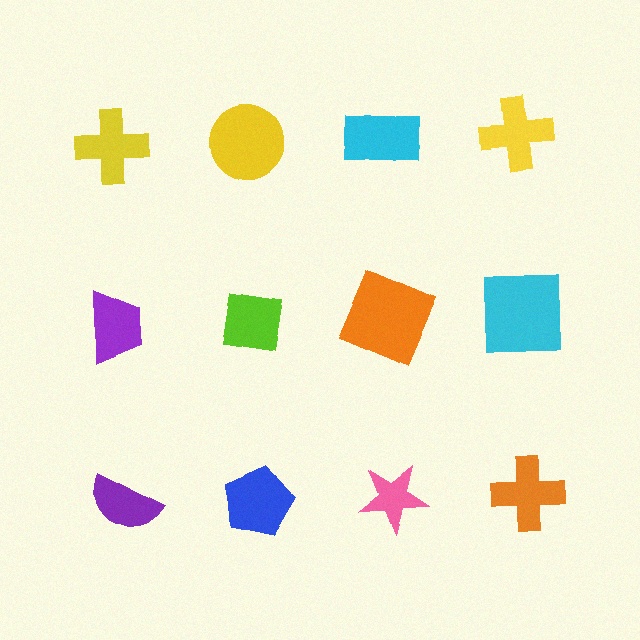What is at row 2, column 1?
A purple trapezoid.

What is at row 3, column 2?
A blue pentagon.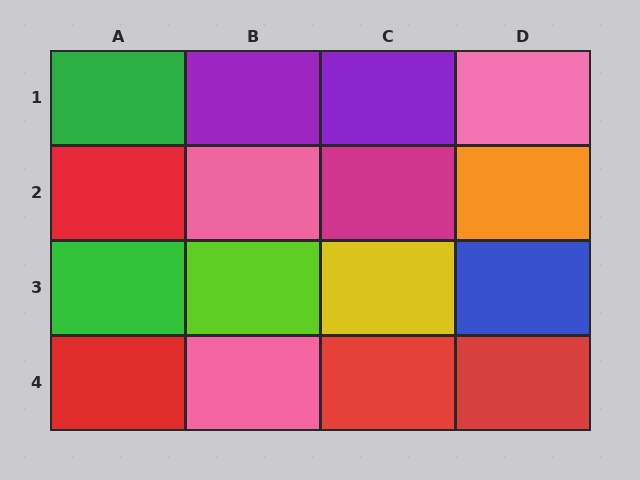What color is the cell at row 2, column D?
Orange.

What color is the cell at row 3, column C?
Yellow.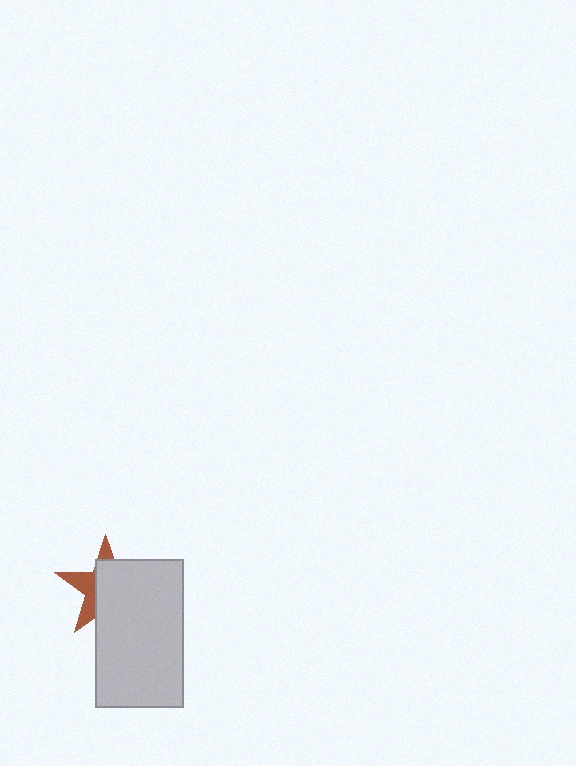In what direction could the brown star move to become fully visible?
The brown star could move toward the upper-left. That would shift it out from behind the light gray rectangle entirely.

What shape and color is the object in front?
The object in front is a light gray rectangle.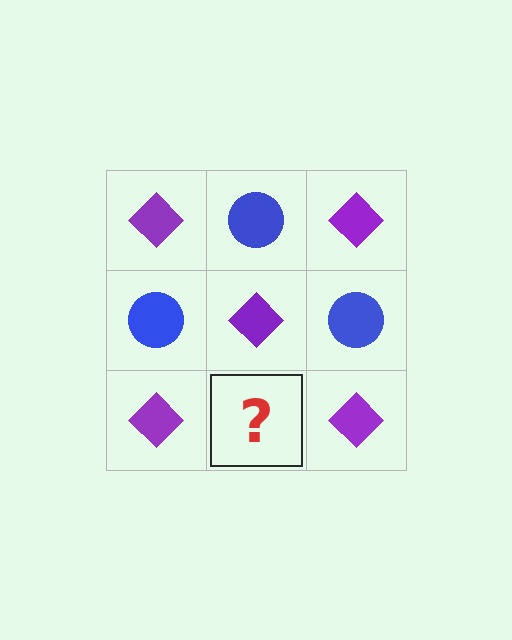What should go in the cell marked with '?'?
The missing cell should contain a blue circle.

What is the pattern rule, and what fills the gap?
The rule is that it alternates purple diamond and blue circle in a checkerboard pattern. The gap should be filled with a blue circle.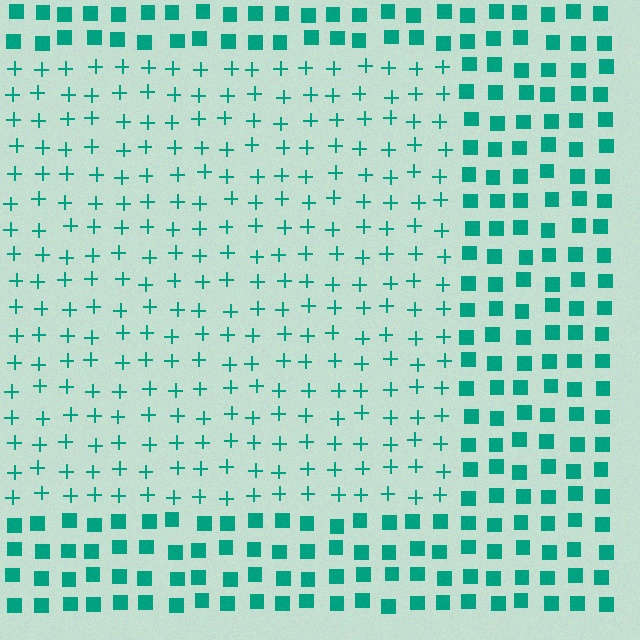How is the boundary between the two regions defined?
The boundary is defined by a change in element shape: plus signs inside vs. squares outside. All elements share the same color and spacing.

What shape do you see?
I see a rectangle.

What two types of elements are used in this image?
The image uses plus signs inside the rectangle region and squares outside it.